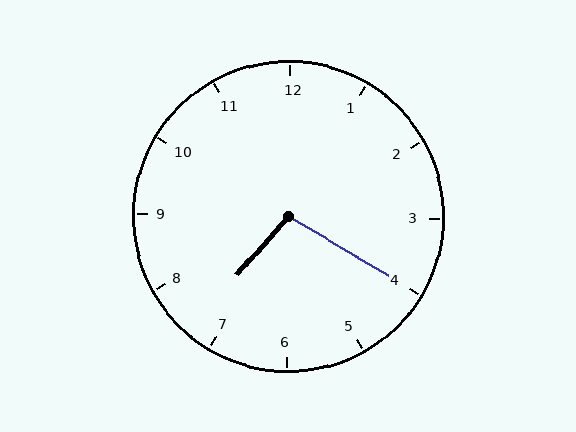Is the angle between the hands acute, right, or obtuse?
It is obtuse.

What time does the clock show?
7:20.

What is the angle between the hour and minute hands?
Approximately 100 degrees.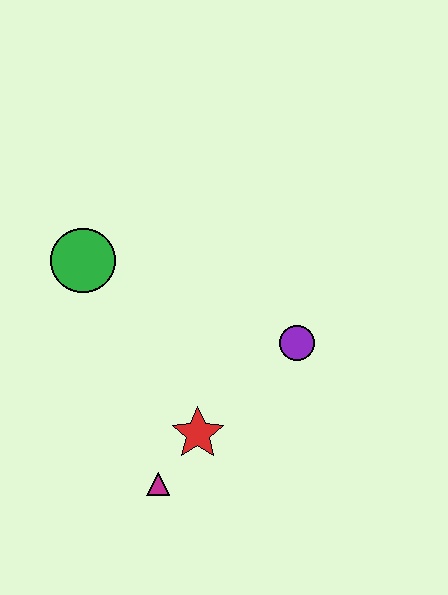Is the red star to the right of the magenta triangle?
Yes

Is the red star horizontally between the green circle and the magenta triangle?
No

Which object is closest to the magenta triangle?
The red star is closest to the magenta triangle.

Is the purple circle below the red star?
No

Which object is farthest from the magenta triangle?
The green circle is farthest from the magenta triangle.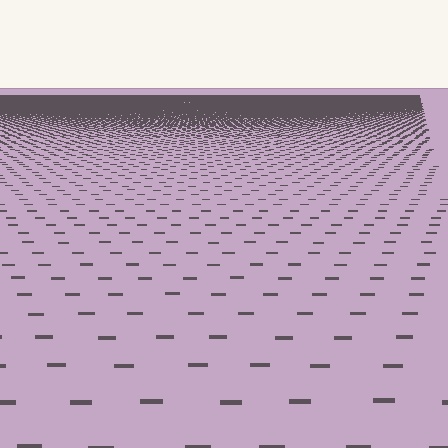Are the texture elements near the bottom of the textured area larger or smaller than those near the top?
Larger. Near the bottom, elements are closer to the viewer and appear at a bigger on-screen size.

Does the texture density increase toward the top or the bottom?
Density increases toward the top.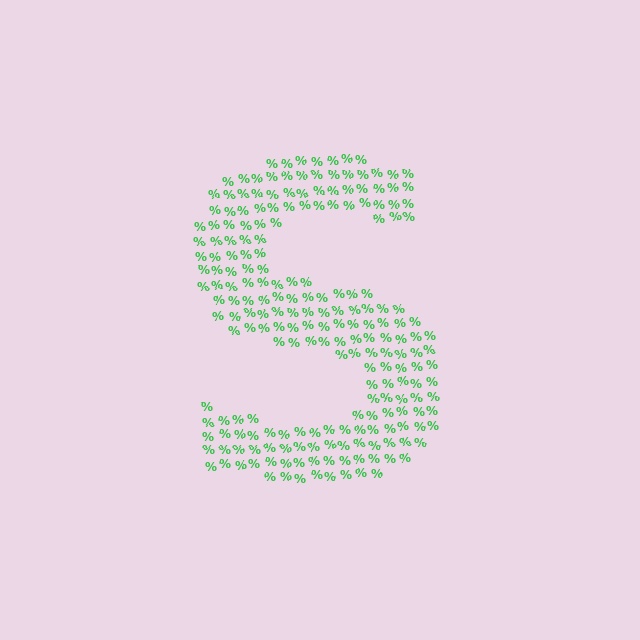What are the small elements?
The small elements are percent signs.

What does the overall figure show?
The overall figure shows the letter S.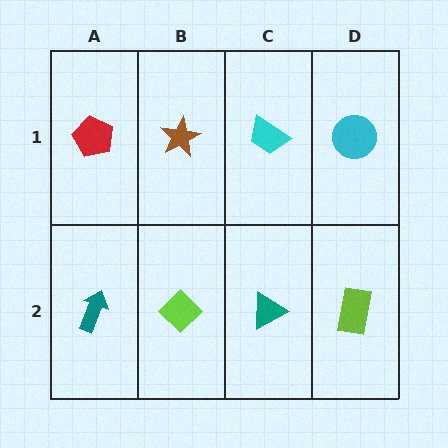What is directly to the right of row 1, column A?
A brown star.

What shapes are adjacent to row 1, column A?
A teal arrow (row 2, column A), a brown star (row 1, column B).